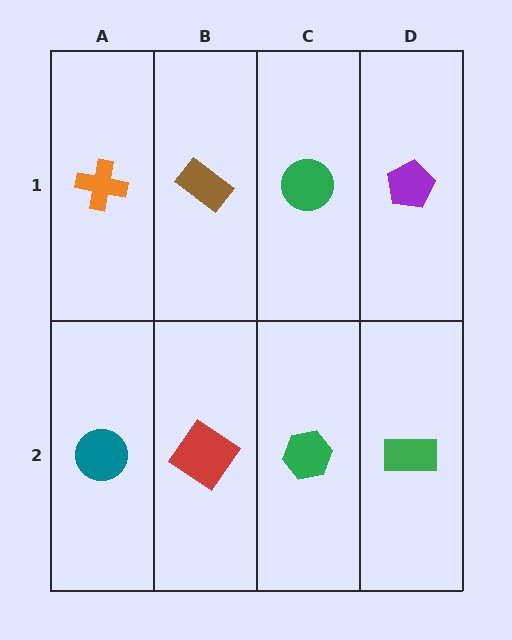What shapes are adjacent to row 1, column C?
A green hexagon (row 2, column C), a brown rectangle (row 1, column B), a purple pentagon (row 1, column D).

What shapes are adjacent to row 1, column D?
A green rectangle (row 2, column D), a green circle (row 1, column C).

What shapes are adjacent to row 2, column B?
A brown rectangle (row 1, column B), a teal circle (row 2, column A), a green hexagon (row 2, column C).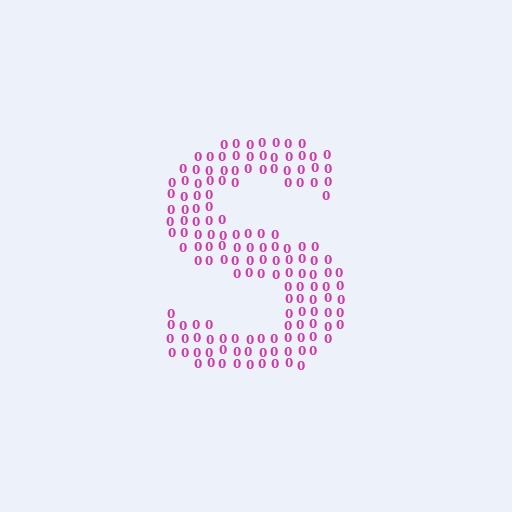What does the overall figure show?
The overall figure shows the letter S.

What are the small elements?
The small elements are digit 0's.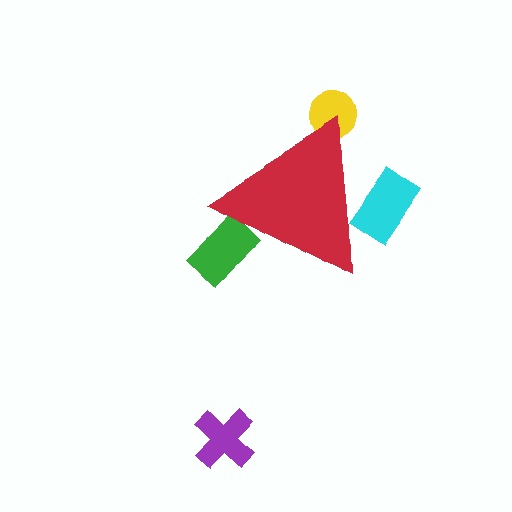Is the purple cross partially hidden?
No, the purple cross is fully visible.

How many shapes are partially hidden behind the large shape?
3 shapes are partially hidden.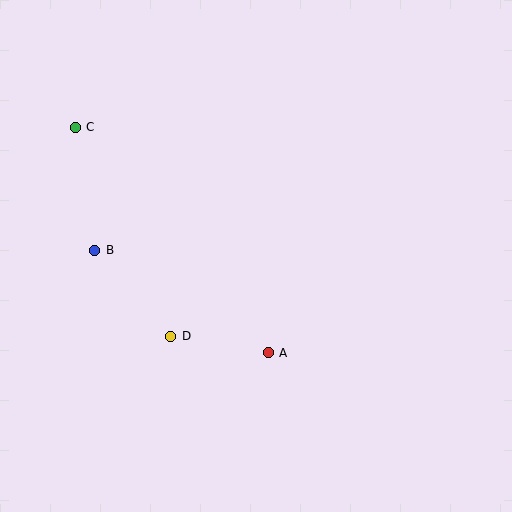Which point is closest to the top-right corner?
Point A is closest to the top-right corner.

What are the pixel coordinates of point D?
Point D is at (171, 336).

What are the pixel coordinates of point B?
Point B is at (95, 250).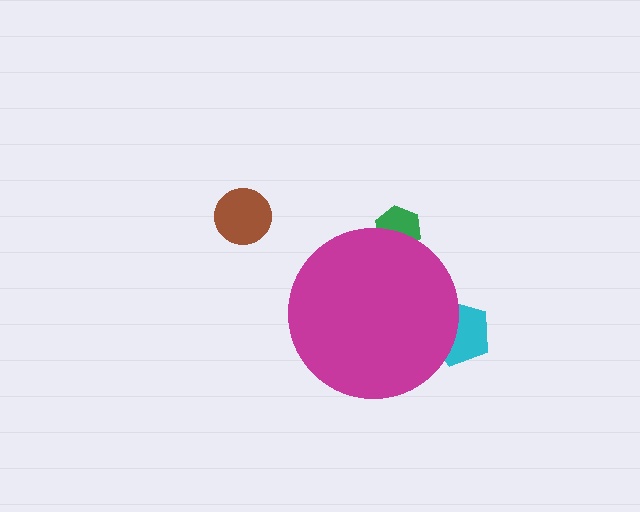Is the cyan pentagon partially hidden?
Yes, the cyan pentagon is partially hidden behind the magenta circle.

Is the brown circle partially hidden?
No, the brown circle is fully visible.